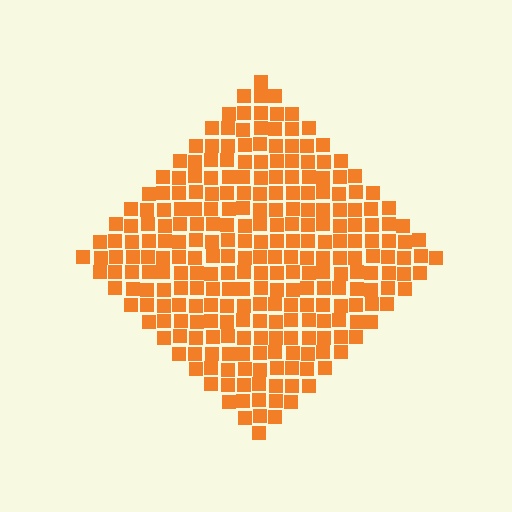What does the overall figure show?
The overall figure shows a diamond.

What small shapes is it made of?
It is made of small squares.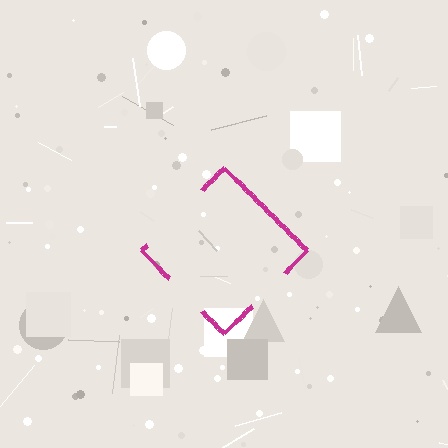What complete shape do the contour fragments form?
The contour fragments form a diamond.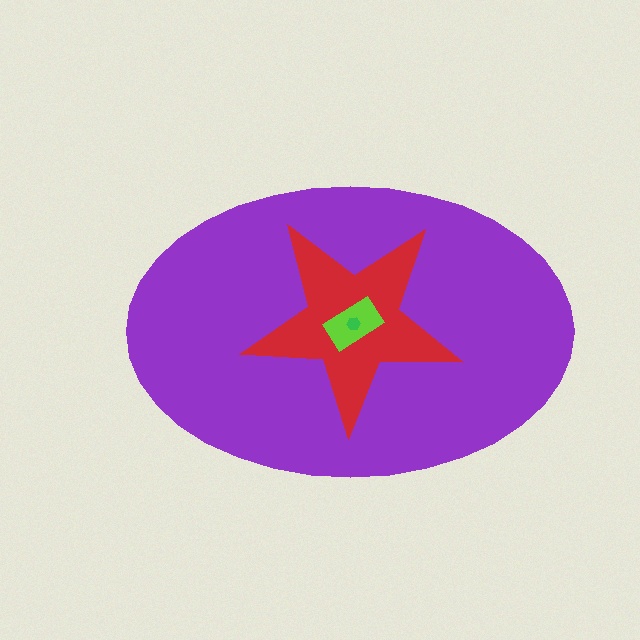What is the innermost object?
The green hexagon.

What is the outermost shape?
The purple ellipse.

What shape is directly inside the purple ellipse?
The red star.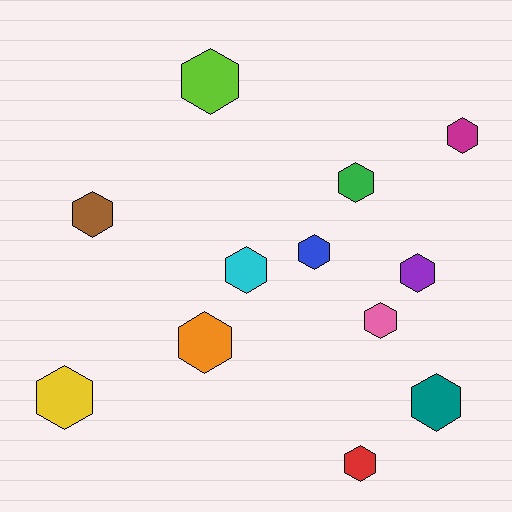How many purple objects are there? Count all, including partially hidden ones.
There is 1 purple object.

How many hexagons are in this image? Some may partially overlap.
There are 12 hexagons.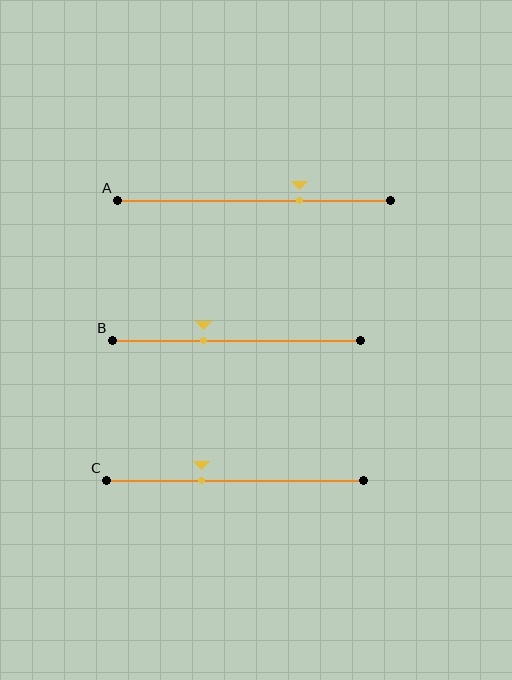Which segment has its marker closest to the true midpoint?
Segment C has its marker closest to the true midpoint.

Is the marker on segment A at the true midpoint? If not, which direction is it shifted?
No, the marker on segment A is shifted to the right by about 17% of the segment length.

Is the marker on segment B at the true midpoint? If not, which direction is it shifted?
No, the marker on segment B is shifted to the left by about 13% of the segment length.